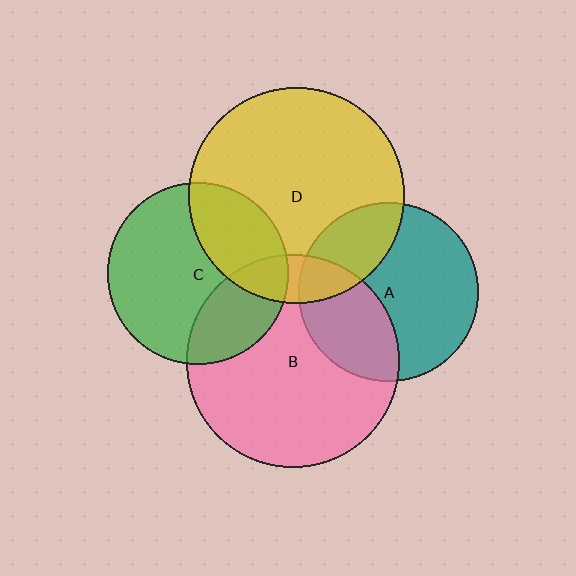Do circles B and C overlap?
Yes.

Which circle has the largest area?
Circle D (yellow).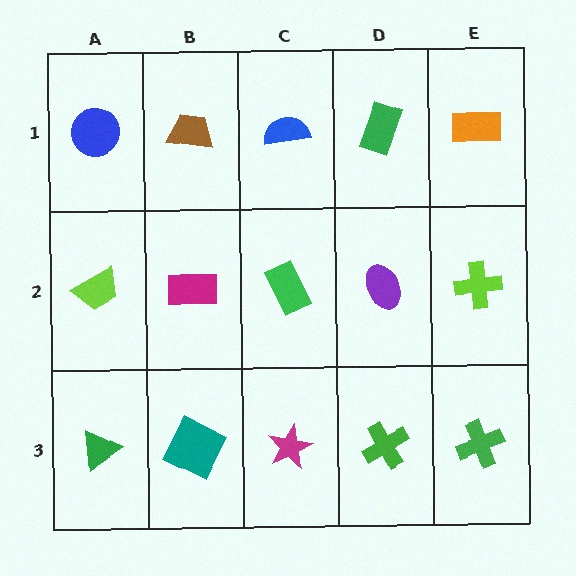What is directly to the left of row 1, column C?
A brown trapezoid.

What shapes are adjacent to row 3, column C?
A green rectangle (row 2, column C), a teal square (row 3, column B), a green cross (row 3, column D).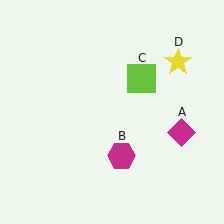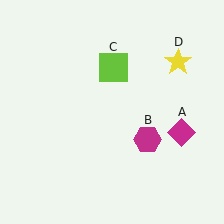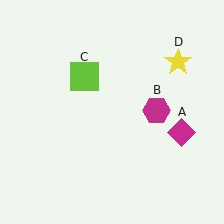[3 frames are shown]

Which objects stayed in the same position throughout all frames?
Magenta diamond (object A) and yellow star (object D) remained stationary.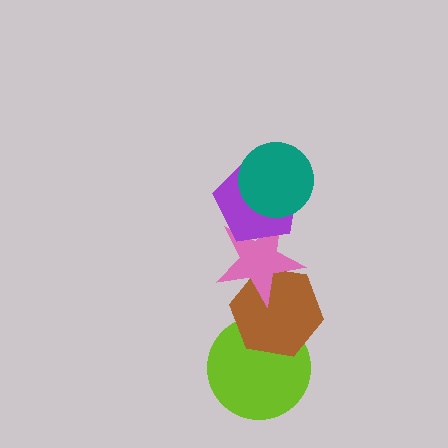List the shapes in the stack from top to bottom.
From top to bottom: the teal circle, the purple pentagon, the pink star, the brown hexagon, the lime circle.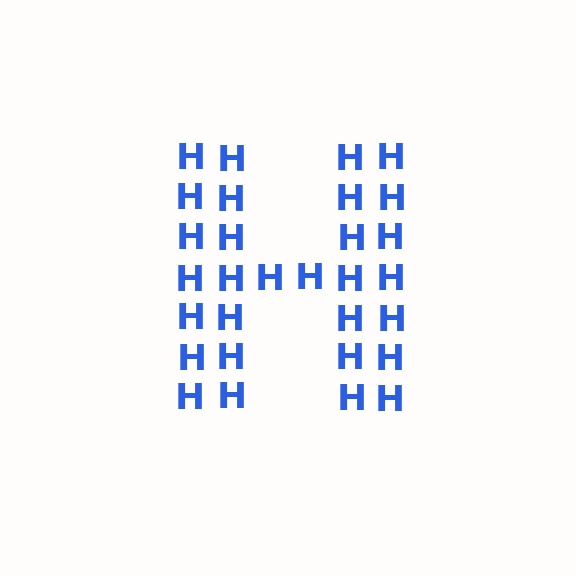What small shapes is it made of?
It is made of small letter H's.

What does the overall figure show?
The overall figure shows the letter H.